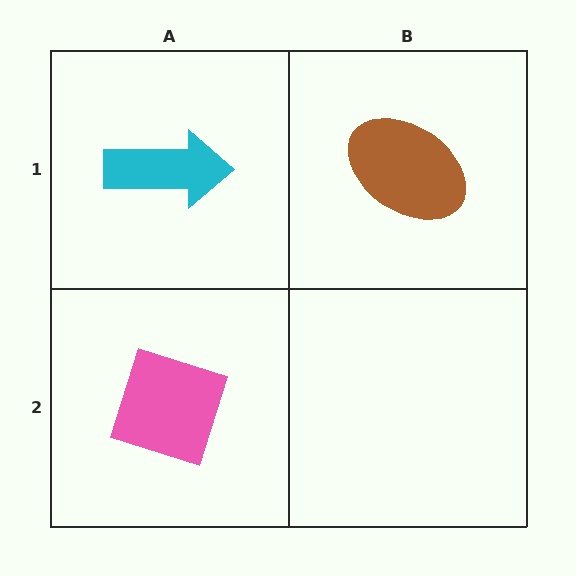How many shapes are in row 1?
2 shapes.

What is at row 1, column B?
A brown ellipse.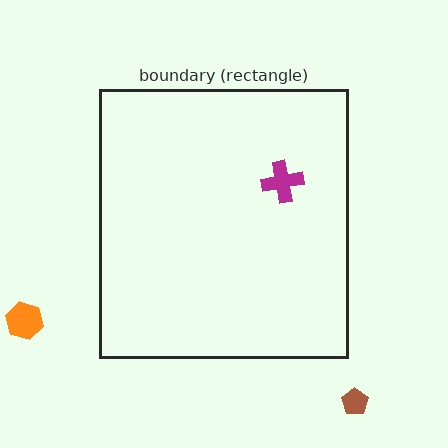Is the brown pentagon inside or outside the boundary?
Outside.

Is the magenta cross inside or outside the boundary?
Inside.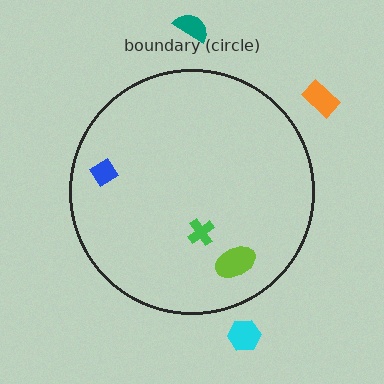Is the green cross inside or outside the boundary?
Inside.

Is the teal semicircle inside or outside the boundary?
Outside.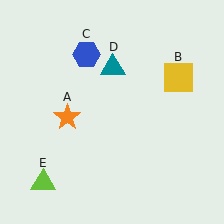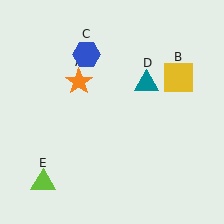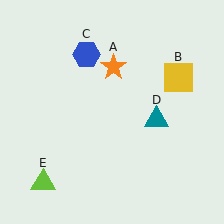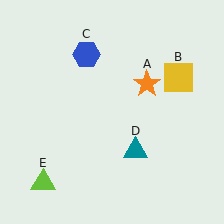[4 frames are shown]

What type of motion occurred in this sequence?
The orange star (object A), teal triangle (object D) rotated clockwise around the center of the scene.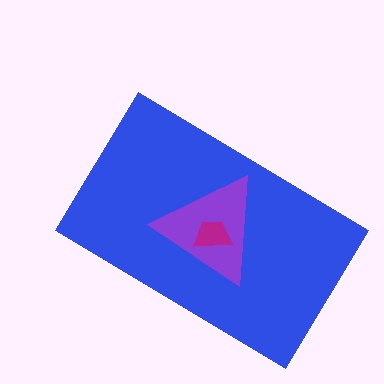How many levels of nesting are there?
3.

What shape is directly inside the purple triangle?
The magenta trapezoid.